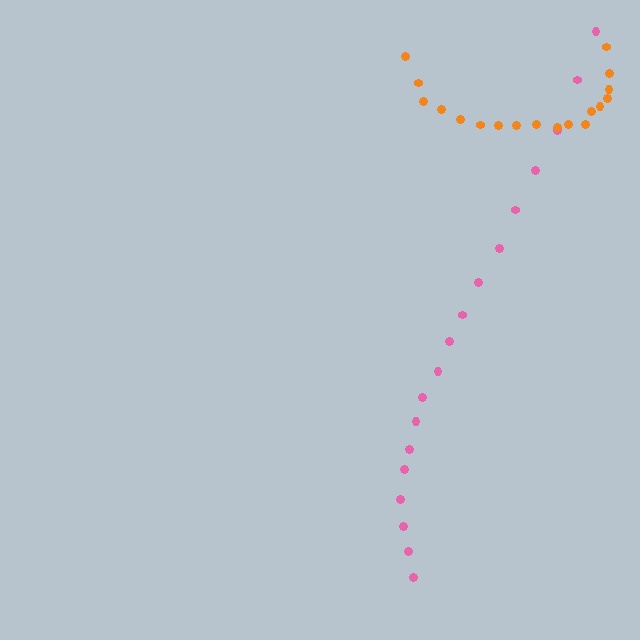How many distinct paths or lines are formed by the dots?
There are 2 distinct paths.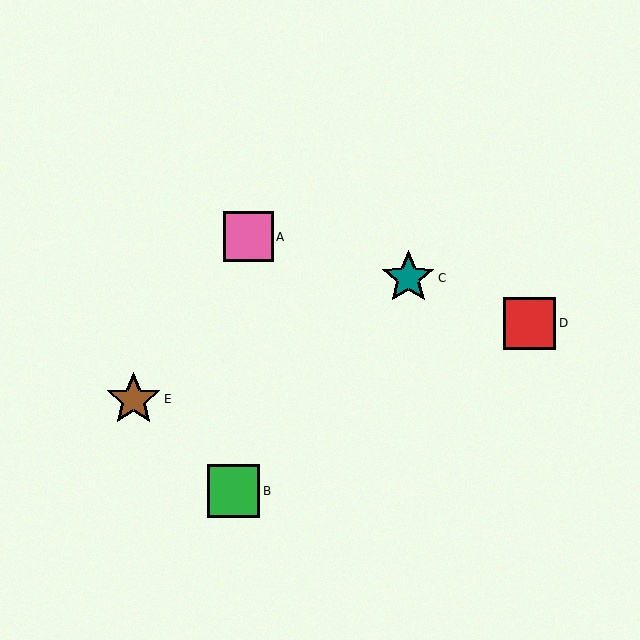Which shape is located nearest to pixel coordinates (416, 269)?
The teal star (labeled C) at (408, 278) is nearest to that location.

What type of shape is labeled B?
Shape B is a green square.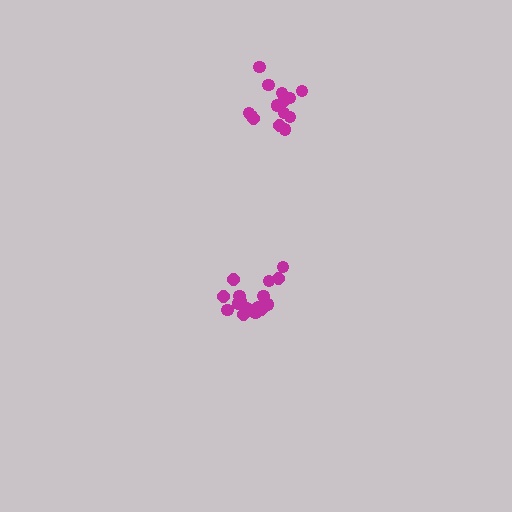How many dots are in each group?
Group 1: 18 dots, Group 2: 15 dots (33 total).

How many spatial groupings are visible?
There are 2 spatial groupings.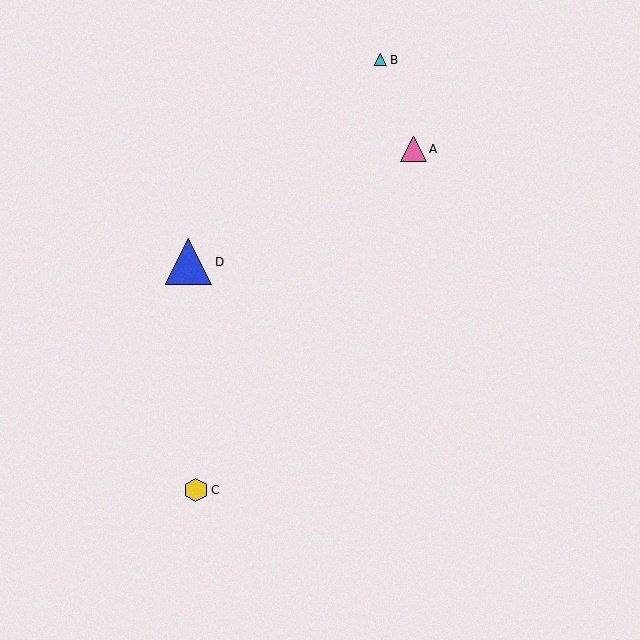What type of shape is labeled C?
Shape C is a yellow hexagon.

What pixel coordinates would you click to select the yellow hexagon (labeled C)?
Click at (196, 490) to select the yellow hexagon C.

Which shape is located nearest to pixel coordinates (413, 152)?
The pink triangle (labeled A) at (413, 149) is nearest to that location.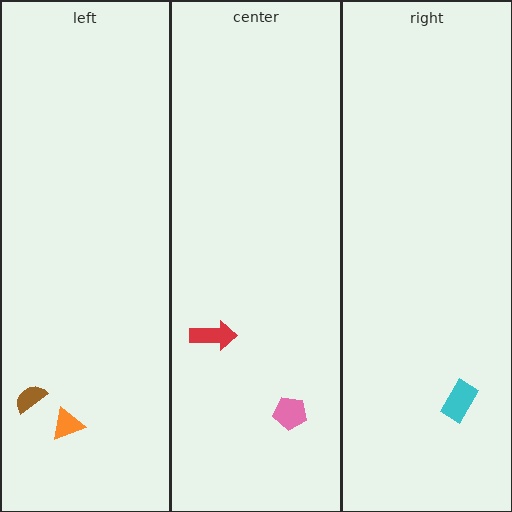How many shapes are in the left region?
2.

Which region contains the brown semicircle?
The left region.